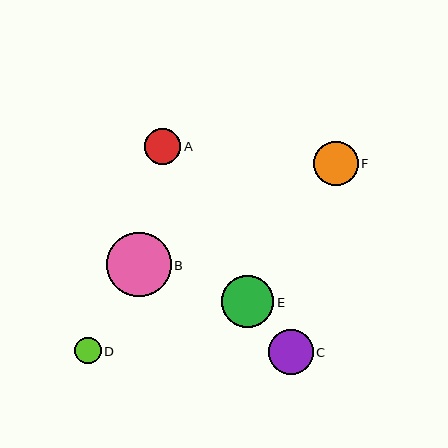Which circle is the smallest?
Circle D is the smallest with a size of approximately 26 pixels.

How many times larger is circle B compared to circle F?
Circle B is approximately 1.5 times the size of circle F.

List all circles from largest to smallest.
From largest to smallest: B, E, C, F, A, D.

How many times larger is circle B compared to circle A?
Circle B is approximately 1.8 times the size of circle A.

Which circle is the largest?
Circle B is the largest with a size of approximately 65 pixels.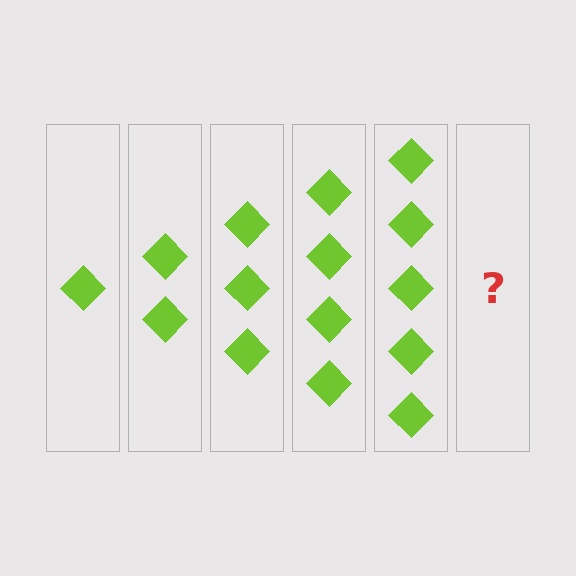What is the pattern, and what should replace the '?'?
The pattern is that each step adds one more diamond. The '?' should be 6 diamonds.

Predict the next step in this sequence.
The next step is 6 diamonds.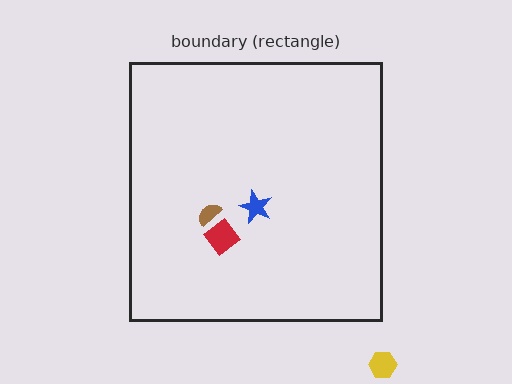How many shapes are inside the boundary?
3 inside, 1 outside.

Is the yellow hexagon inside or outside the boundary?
Outside.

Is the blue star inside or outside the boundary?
Inside.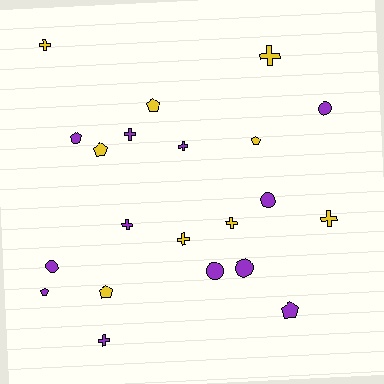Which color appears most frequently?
Purple, with 12 objects.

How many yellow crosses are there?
There are 5 yellow crosses.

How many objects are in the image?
There are 21 objects.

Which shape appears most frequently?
Cross, with 9 objects.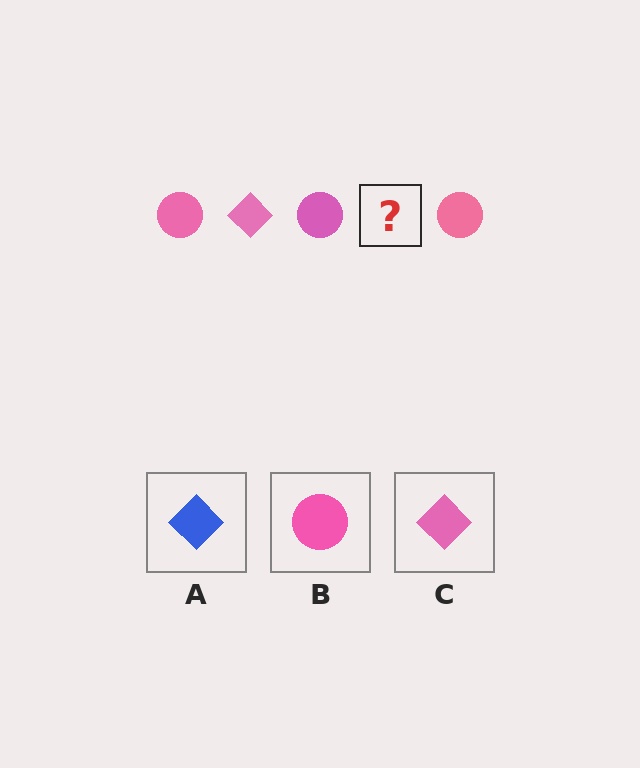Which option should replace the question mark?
Option C.